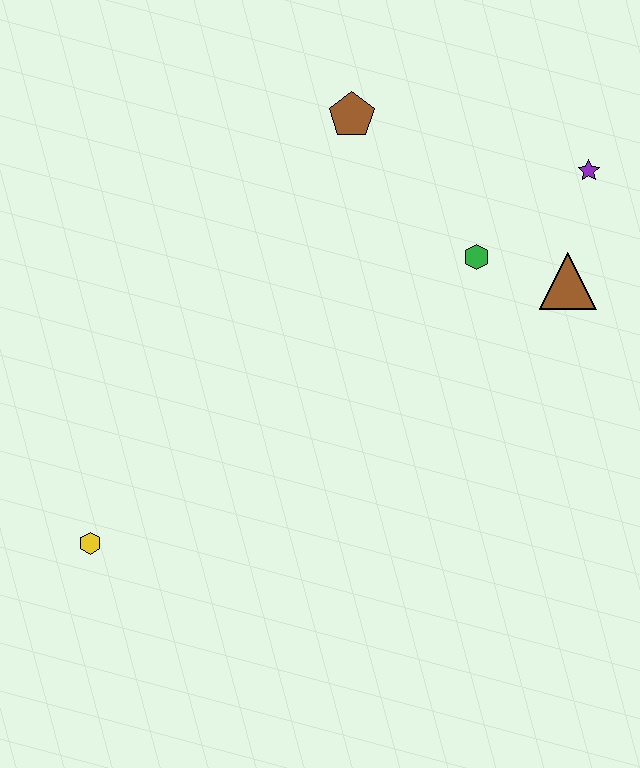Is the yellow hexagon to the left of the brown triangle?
Yes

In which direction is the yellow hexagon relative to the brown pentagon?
The yellow hexagon is below the brown pentagon.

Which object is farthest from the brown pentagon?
The yellow hexagon is farthest from the brown pentagon.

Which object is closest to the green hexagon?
The brown triangle is closest to the green hexagon.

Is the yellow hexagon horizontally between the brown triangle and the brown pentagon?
No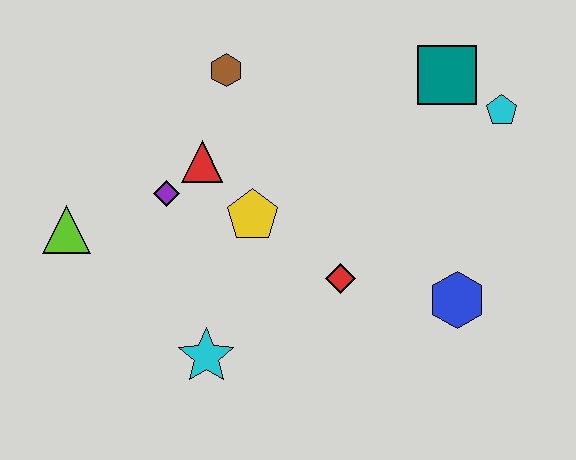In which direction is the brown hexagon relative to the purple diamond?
The brown hexagon is above the purple diamond.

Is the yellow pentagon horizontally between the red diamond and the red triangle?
Yes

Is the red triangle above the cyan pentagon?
No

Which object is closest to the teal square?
The cyan pentagon is closest to the teal square.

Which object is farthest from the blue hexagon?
The lime triangle is farthest from the blue hexagon.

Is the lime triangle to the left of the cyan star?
Yes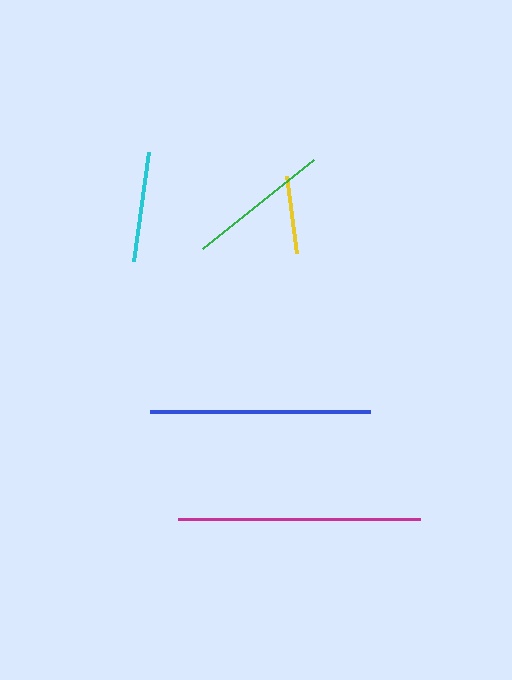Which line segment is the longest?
The magenta line is the longest at approximately 243 pixels.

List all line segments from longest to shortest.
From longest to shortest: magenta, blue, green, cyan, yellow.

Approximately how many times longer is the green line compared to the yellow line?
The green line is approximately 1.8 times the length of the yellow line.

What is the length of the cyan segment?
The cyan segment is approximately 110 pixels long.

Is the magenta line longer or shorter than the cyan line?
The magenta line is longer than the cyan line.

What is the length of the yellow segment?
The yellow segment is approximately 78 pixels long.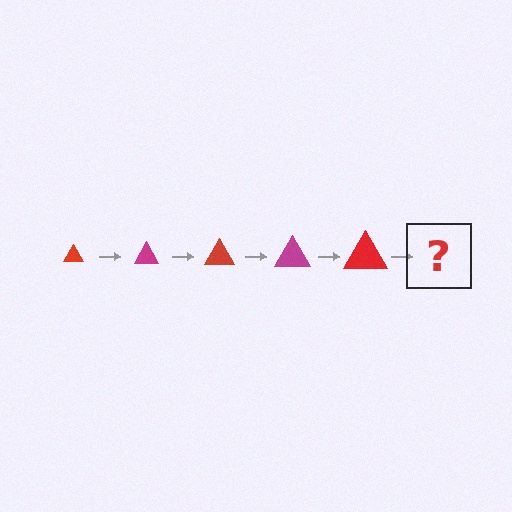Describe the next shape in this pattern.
It should be a magenta triangle, larger than the previous one.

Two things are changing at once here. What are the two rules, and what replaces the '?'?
The two rules are that the triangle grows larger each step and the color cycles through red and magenta. The '?' should be a magenta triangle, larger than the previous one.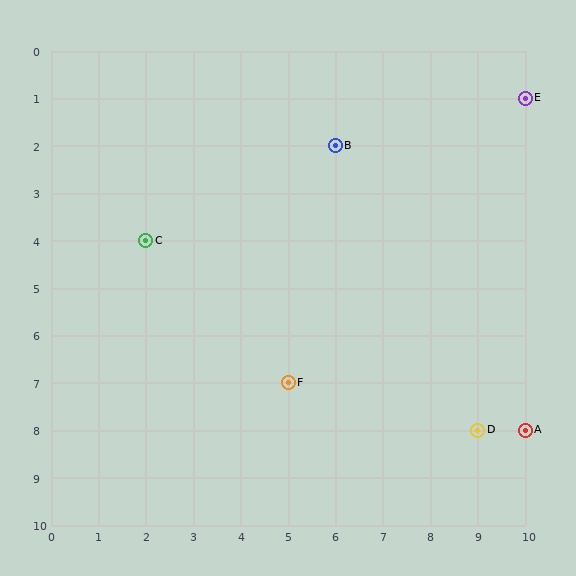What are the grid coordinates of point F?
Point F is at grid coordinates (5, 7).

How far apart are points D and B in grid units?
Points D and B are 3 columns and 6 rows apart (about 6.7 grid units diagonally).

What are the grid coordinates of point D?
Point D is at grid coordinates (9, 8).